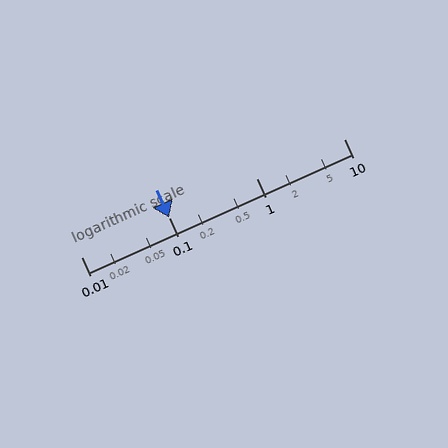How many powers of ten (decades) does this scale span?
The scale spans 3 decades, from 0.01 to 10.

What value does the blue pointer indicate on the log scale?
The pointer indicates approximately 0.1.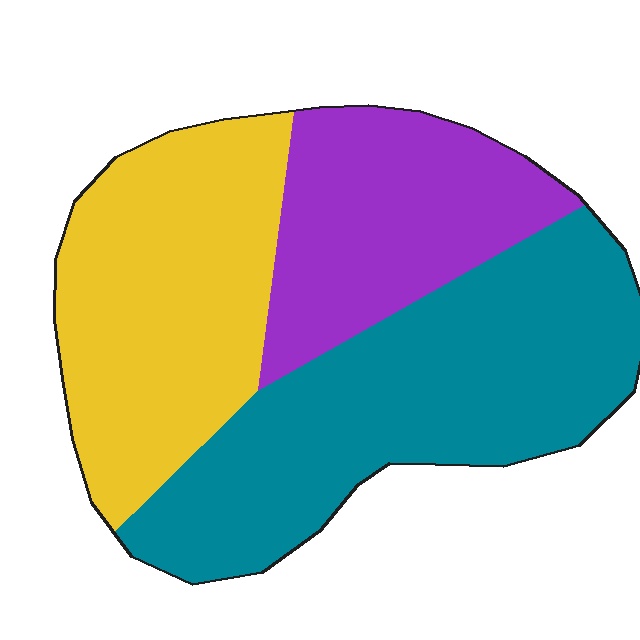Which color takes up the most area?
Teal, at roughly 40%.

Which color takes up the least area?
Purple, at roughly 25%.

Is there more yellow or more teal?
Teal.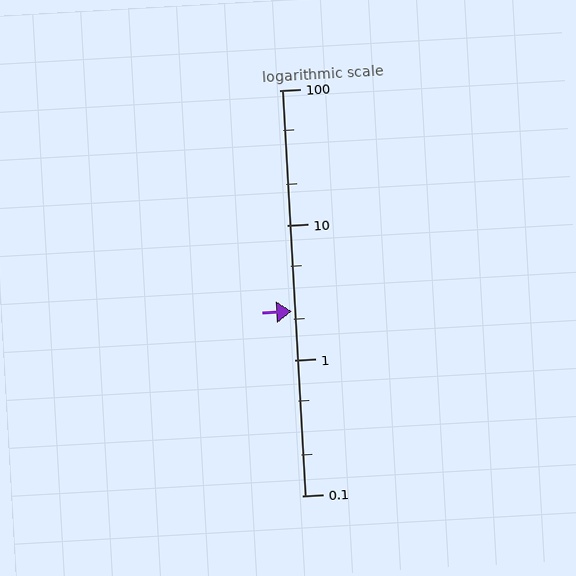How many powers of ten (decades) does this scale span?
The scale spans 3 decades, from 0.1 to 100.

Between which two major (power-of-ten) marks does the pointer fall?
The pointer is between 1 and 10.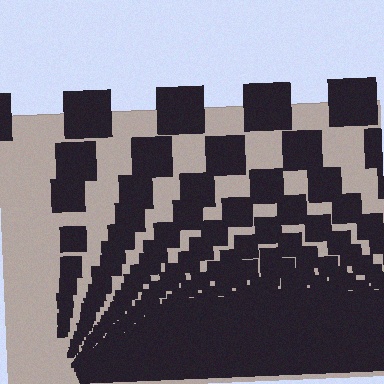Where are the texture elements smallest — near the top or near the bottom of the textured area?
Near the bottom.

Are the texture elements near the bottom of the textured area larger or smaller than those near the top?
Smaller. The gradient is inverted — elements near the bottom are smaller and denser.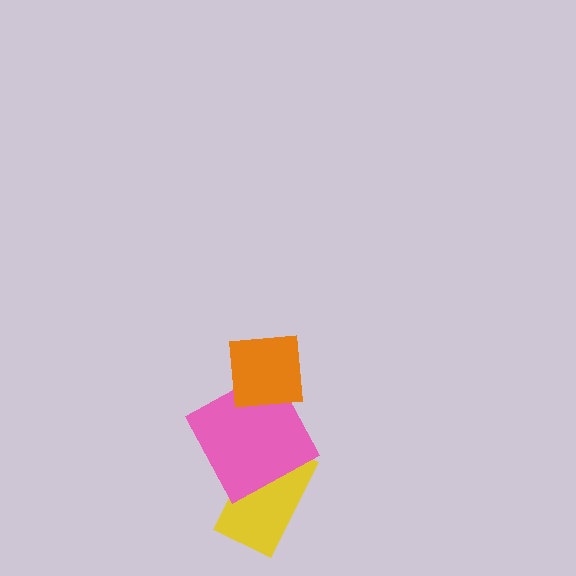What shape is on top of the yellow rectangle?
The pink square is on top of the yellow rectangle.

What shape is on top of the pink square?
The orange square is on top of the pink square.